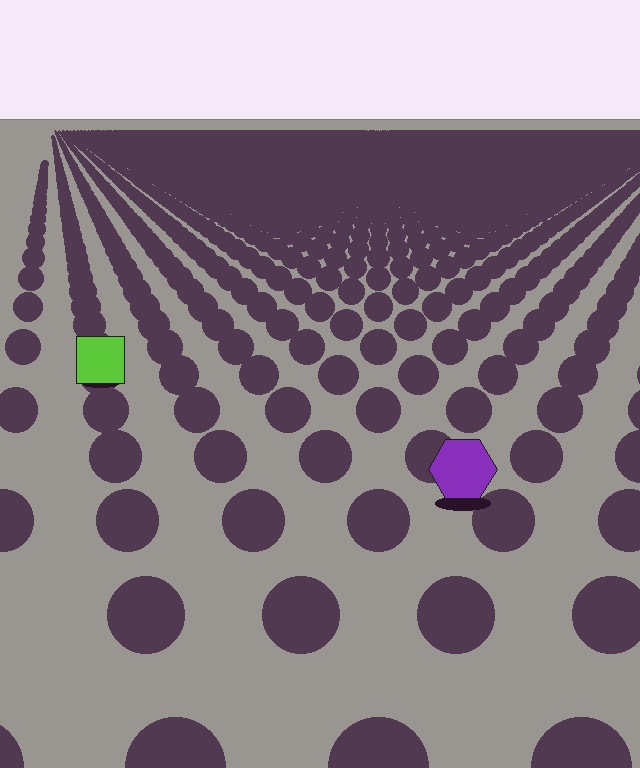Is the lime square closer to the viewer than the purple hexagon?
No. The purple hexagon is closer — you can tell from the texture gradient: the ground texture is coarser near it.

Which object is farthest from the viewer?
The lime square is farthest from the viewer. It appears smaller and the ground texture around it is denser.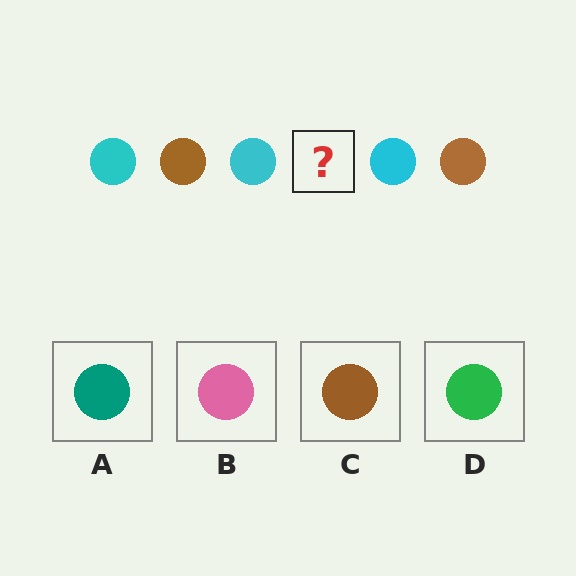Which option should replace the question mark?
Option C.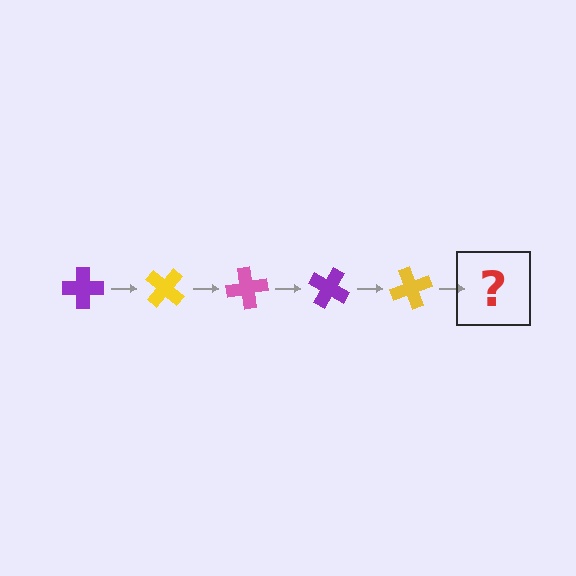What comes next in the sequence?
The next element should be a pink cross, rotated 200 degrees from the start.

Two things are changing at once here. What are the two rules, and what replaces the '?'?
The two rules are that it rotates 40 degrees each step and the color cycles through purple, yellow, and pink. The '?' should be a pink cross, rotated 200 degrees from the start.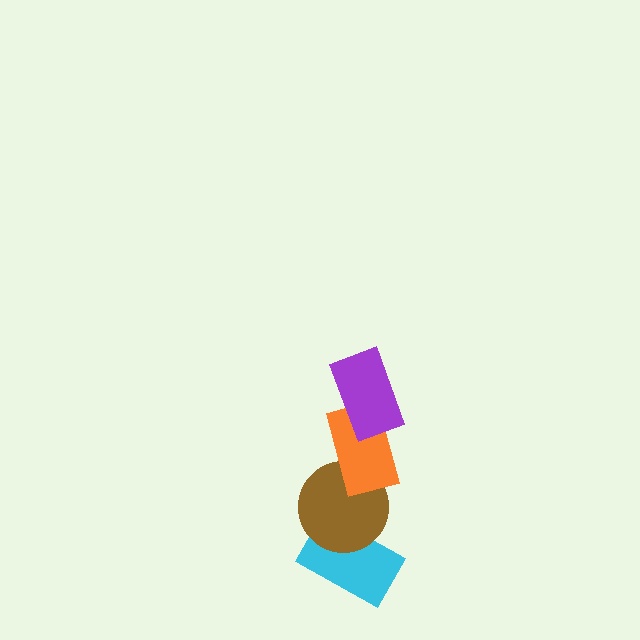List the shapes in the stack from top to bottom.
From top to bottom: the purple rectangle, the orange rectangle, the brown circle, the cyan rectangle.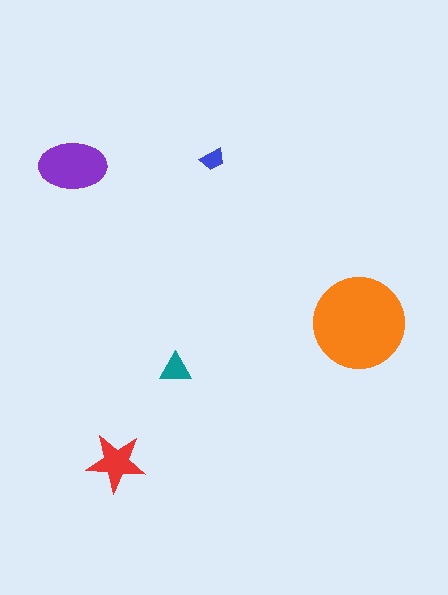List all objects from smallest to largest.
The blue trapezoid, the teal triangle, the red star, the purple ellipse, the orange circle.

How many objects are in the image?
There are 5 objects in the image.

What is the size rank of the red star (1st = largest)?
3rd.